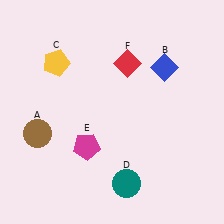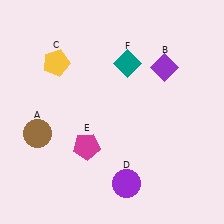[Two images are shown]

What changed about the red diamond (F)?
In Image 1, F is red. In Image 2, it changed to teal.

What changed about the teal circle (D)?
In Image 1, D is teal. In Image 2, it changed to purple.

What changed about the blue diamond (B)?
In Image 1, B is blue. In Image 2, it changed to purple.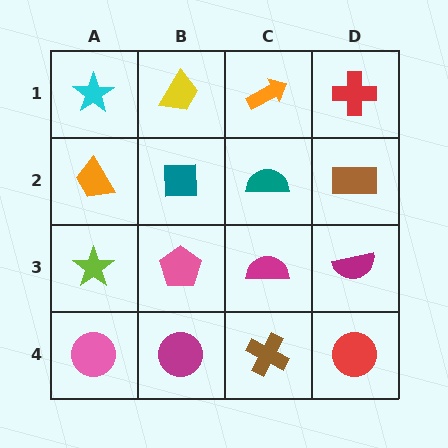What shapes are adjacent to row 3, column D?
A brown rectangle (row 2, column D), a red circle (row 4, column D), a magenta semicircle (row 3, column C).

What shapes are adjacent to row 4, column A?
A lime star (row 3, column A), a magenta circle (row 4, column B).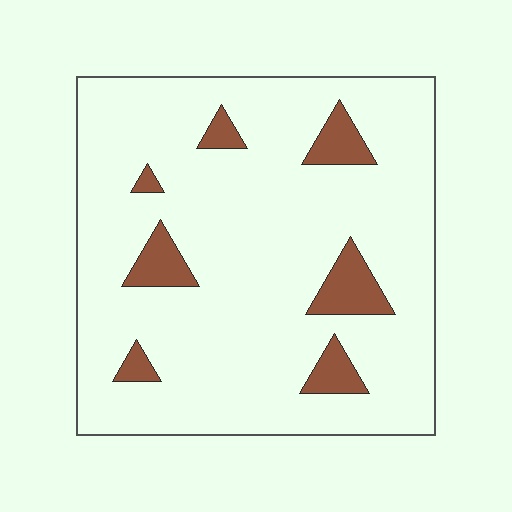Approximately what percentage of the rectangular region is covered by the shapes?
Approximately 10%.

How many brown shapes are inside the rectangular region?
7.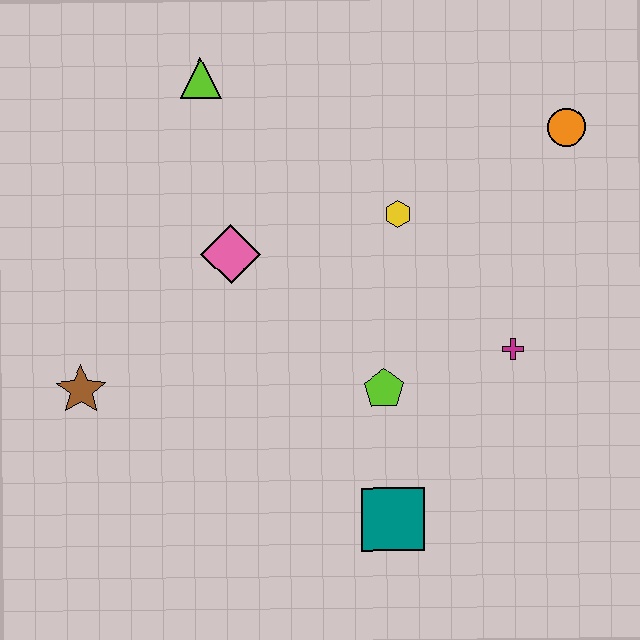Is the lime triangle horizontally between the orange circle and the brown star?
Yes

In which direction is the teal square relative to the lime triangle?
The teal square is below the lime triangle.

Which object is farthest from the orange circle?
The brown star is farthest from the orange circle.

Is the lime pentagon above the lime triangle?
No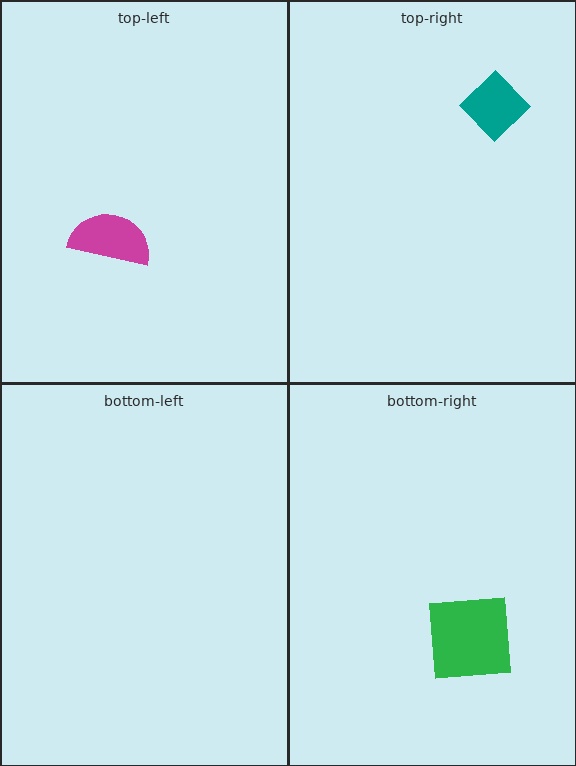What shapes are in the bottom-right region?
The green square.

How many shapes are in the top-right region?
1.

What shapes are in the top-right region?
The teal diamond.